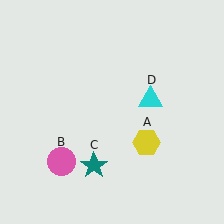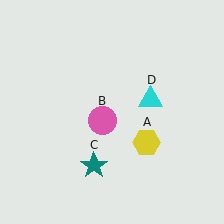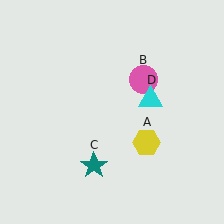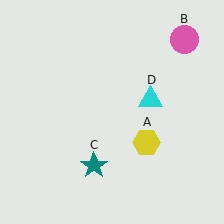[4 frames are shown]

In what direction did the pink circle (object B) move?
The pink circle (object B) moved up and to the right.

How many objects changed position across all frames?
1 object changed position: pink circle (object B).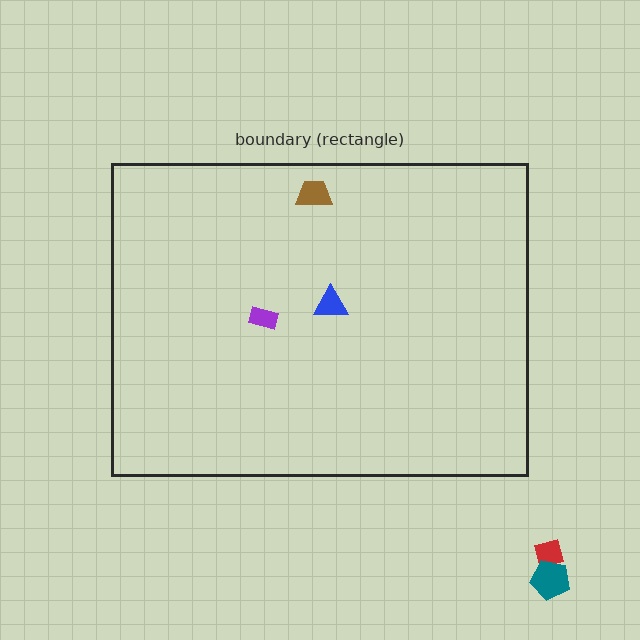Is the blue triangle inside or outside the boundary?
Inside.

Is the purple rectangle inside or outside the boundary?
Inside.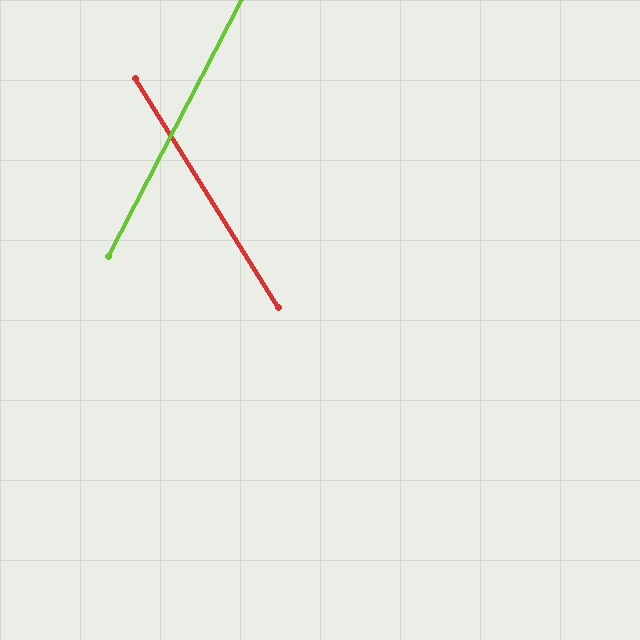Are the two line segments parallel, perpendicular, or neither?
Neither parallel nor perpendicular — they differ by about 59°.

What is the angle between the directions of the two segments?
Approximately 59 degrees.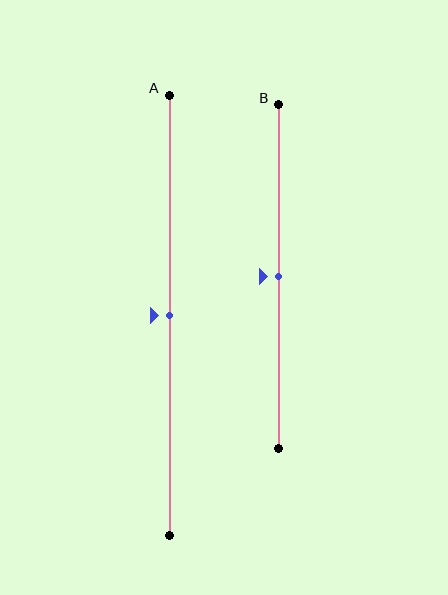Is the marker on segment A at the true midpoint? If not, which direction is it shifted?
Yes, the marker on segment A is at the true midpoint.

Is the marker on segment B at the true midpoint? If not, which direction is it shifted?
Yes, the marker on segment B is at the true midpoint.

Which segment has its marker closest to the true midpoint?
Segment A has its marker closest to the true midpoint.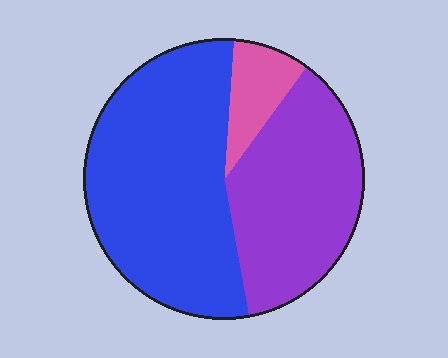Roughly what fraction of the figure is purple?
Purple covers around 35% of the figure.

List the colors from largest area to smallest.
From largest to smallest: blue, purple, pink.